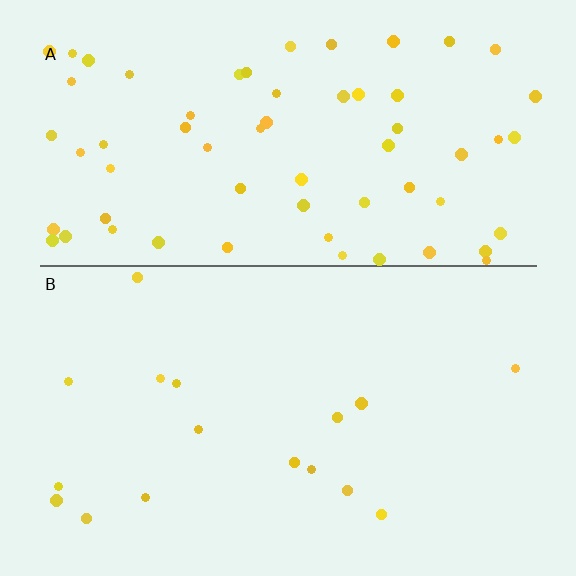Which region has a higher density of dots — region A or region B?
A (the top).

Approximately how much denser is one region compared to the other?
Approximately 3.8× — region A over region B.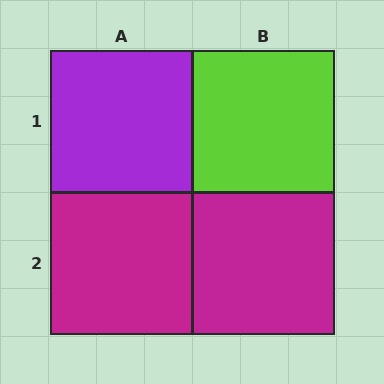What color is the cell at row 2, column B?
Magenta.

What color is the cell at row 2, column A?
Magenta.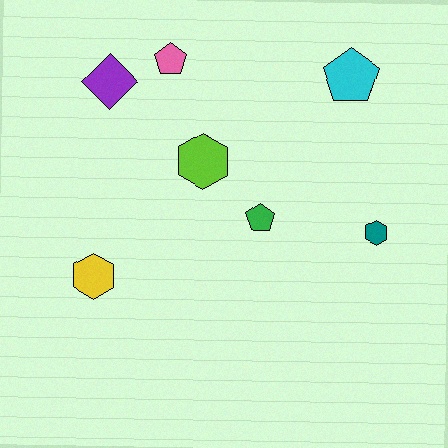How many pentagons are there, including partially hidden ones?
There are 3 pentagons.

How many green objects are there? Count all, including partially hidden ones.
There is 1 green object.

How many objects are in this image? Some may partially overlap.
There are 7 objects.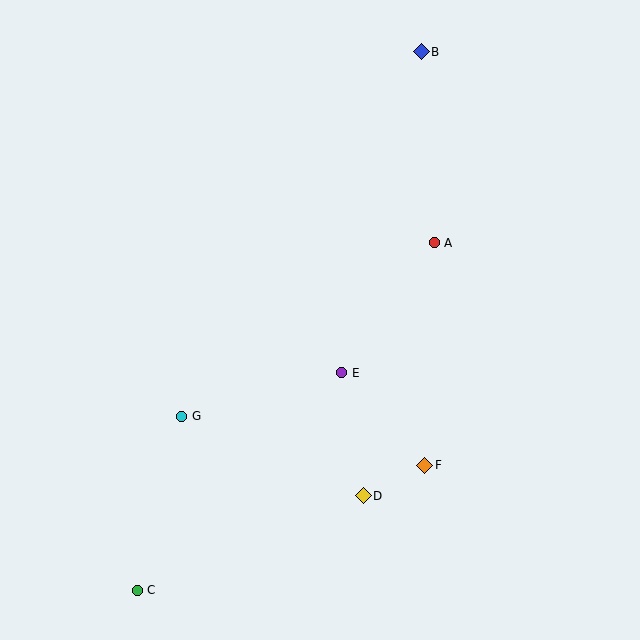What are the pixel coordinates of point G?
Point G is at (182, 416).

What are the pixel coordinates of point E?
Point E is at (342, 373).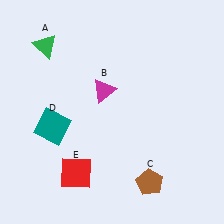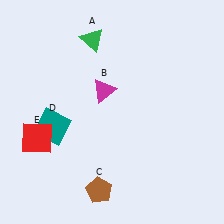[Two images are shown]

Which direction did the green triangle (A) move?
The green triangle (A) moved right.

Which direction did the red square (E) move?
The red square (E) moved left.